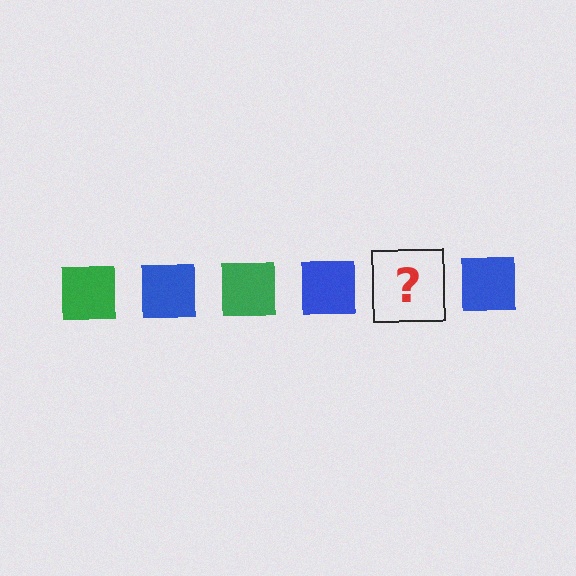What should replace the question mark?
The question mark should be replaced with a green square.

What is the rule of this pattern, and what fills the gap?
The rule is that the pattern cycles through green, blue squares. The gap should be filled with a green square.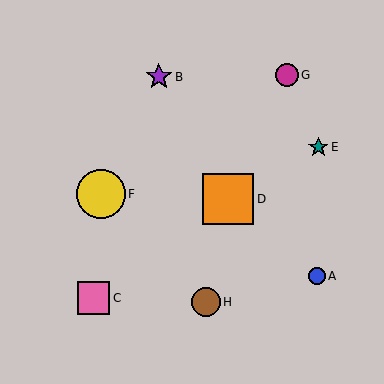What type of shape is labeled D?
Shape D is an orange square.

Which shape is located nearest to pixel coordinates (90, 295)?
The pink square (labeled C) at (94, 298) is nearest to that location.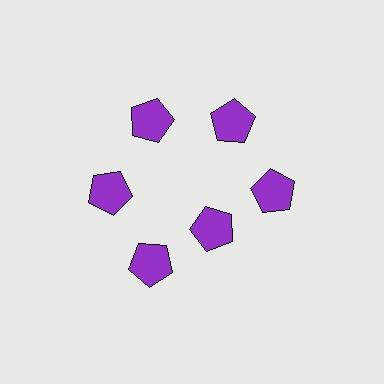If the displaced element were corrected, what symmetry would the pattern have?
It would have 6-fold rotational symmetry — the pattern would map onto itself every 60 degrees.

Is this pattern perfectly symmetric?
No. The 6 purple pentagons are arranged in a ring, but one element near the 5 o'clock position is pulled inward toward the center, breaking the 6-fold rotational symmetry.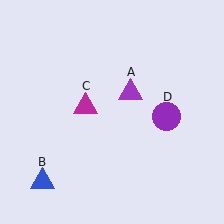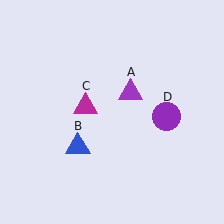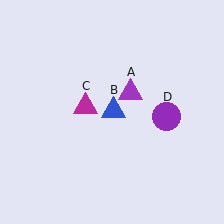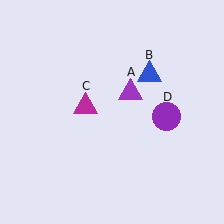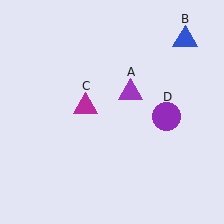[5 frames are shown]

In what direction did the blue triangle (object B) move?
The blue triangle (object B) moved up and to the right.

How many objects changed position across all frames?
1 object changed position: blue triangle (object B).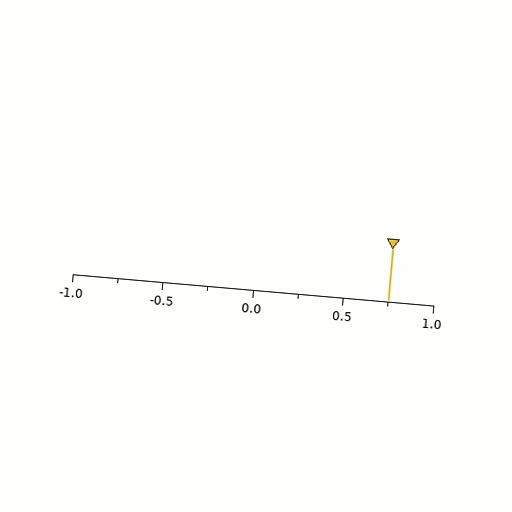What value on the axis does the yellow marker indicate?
The marker indicates approximately 0.75.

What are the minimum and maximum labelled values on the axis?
The axis runs from -1.0 to 1.0.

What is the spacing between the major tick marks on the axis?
The major ticks are spaced 0.5 apart.